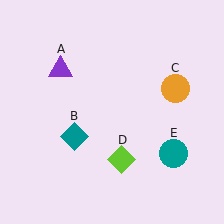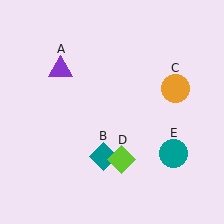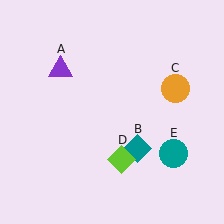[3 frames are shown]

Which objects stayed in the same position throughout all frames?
Purple triangle (object A) and orange circle (object C) and lime diamond (object D) and teal circle (object E) remained stationary.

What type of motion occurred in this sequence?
The teal diamond (object B) rotated counterclockwise around the center of the scene.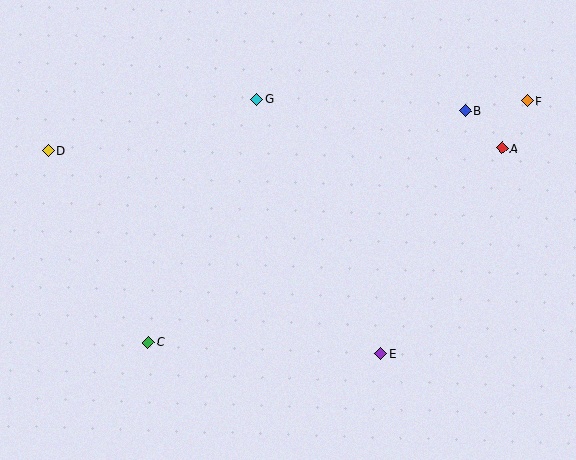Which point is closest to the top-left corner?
Point D is closest to the top-left corner.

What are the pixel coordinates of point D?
Point D is at (49, 151).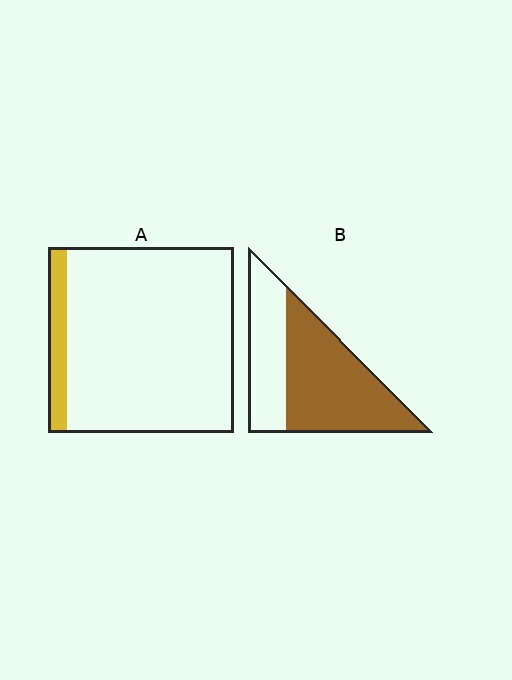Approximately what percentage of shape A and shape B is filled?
A is approximately 10% and B is approximately 65%.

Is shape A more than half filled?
No.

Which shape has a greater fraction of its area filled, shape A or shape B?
Shape B.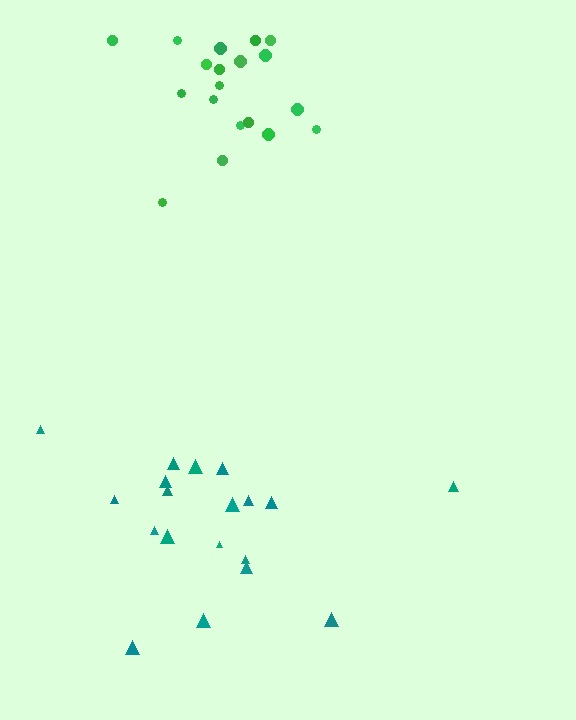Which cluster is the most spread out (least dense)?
Teal.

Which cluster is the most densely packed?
Green.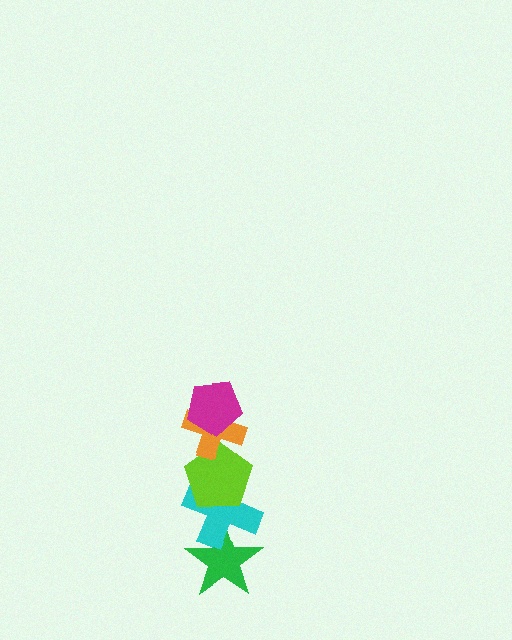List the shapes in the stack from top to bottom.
From top to bottom: the magenta pentagon, the orange cross, the lime pentagon, the cyan cross, the green star.